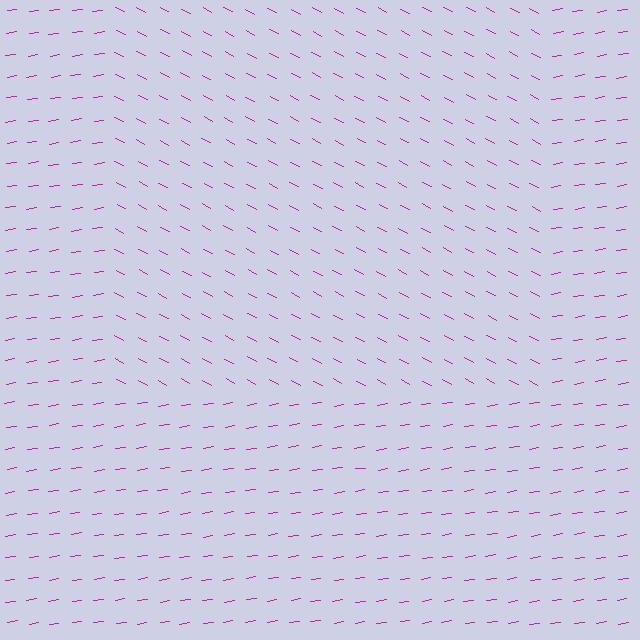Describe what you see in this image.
The image is filled with small magenta line segments. A rectangle region in the image has lines oriented differently from the surrounding lines, creating a visible texture boundary.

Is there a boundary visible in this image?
Yes, there is a texture boundary formed by a change in line orientation.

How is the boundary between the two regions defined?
The boundary is defined purely by a change in line orientation (approximately 37 degrees difference). All lines are the same color and thickness.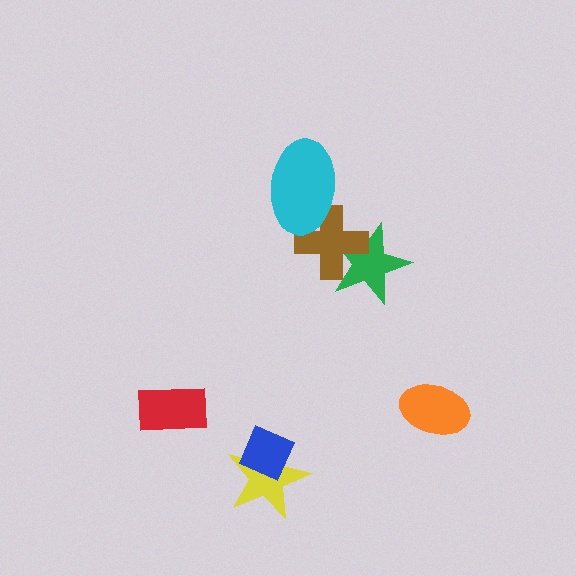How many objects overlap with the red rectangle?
0 objects overlap with the red rectangle.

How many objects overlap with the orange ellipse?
0 objects overlap with the orange ellipse.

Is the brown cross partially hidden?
Yes, it is partially covered by another shape.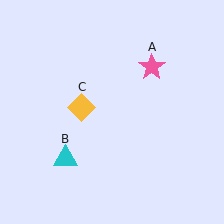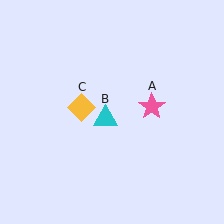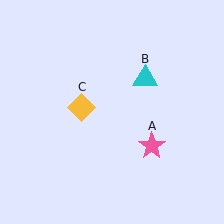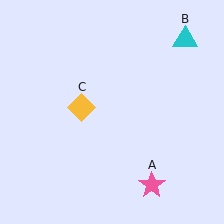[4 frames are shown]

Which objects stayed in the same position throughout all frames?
Yellow diamond (object C) remained stationary.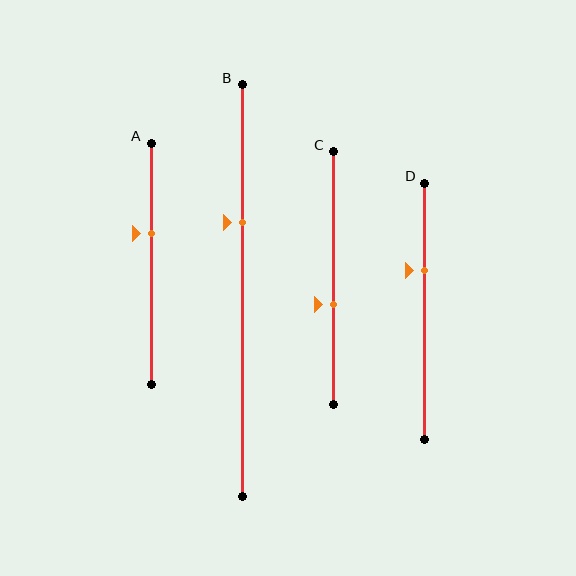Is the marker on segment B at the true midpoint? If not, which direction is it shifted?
No, the marker on segment B is shifted upward by about 17% of the segment length.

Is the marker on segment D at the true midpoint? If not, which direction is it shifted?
No, the marker on segment D is shifted upward by about 16% of the segment length.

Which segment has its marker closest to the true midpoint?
Segment C has its marker closest to the true midpoint.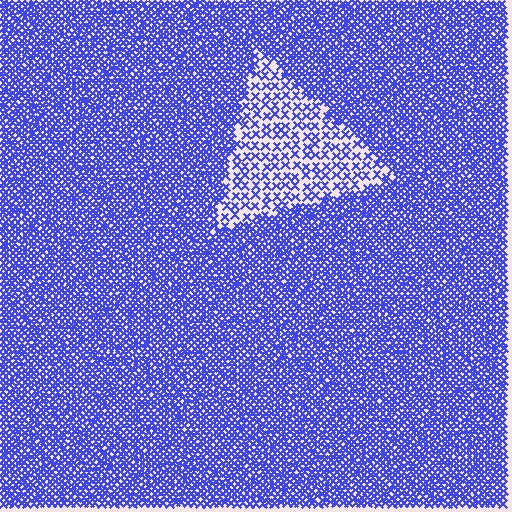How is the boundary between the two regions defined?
The boundary is defined by a change in element density (approximately 2.6x ratio). All elements are the same color, size, and shape.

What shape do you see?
I see a triangle.